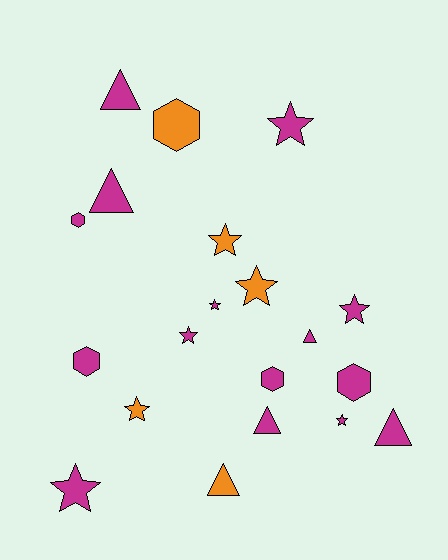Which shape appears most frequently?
Star, with 9 objects.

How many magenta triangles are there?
There are 5 magenta triangles.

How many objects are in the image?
There are 20 objects.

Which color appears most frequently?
Magenta, with 15 objects.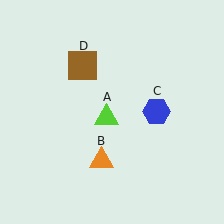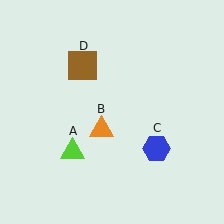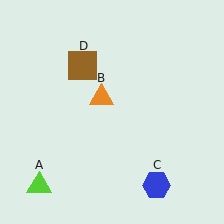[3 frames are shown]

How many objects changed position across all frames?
3 objects changed position: lime triangle (object A), orange triangle (object B), blue hexagon (object C).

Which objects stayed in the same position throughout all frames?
Brown square (object D) remained stationary.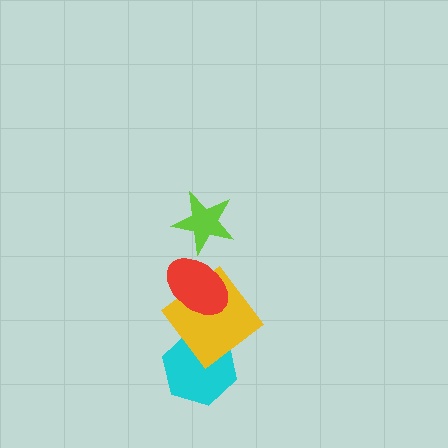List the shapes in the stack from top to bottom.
From top to bottom: the lime star, the red ellipse, the yellow diamond, the cyan hexagon.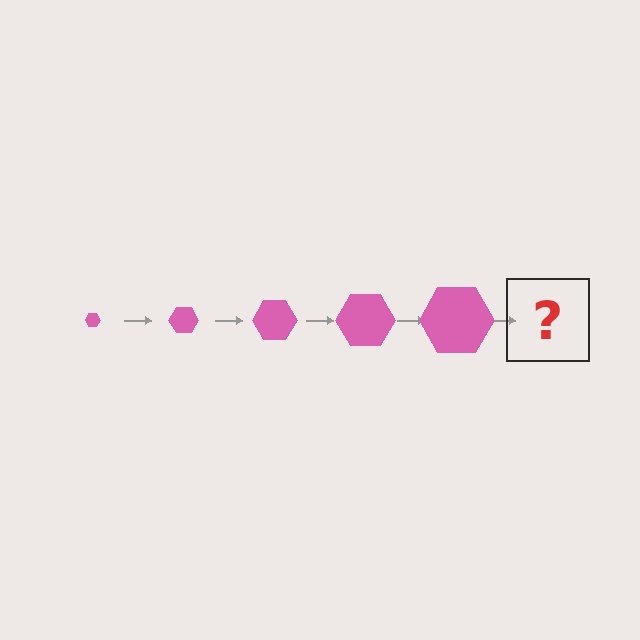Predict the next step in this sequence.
The next step is a pink hexagon, larger than the previous one.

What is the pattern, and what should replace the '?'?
The pattern is that the hexagon gets progressively larger each step. The '?' should be a pink hexagon, larger than the previous one.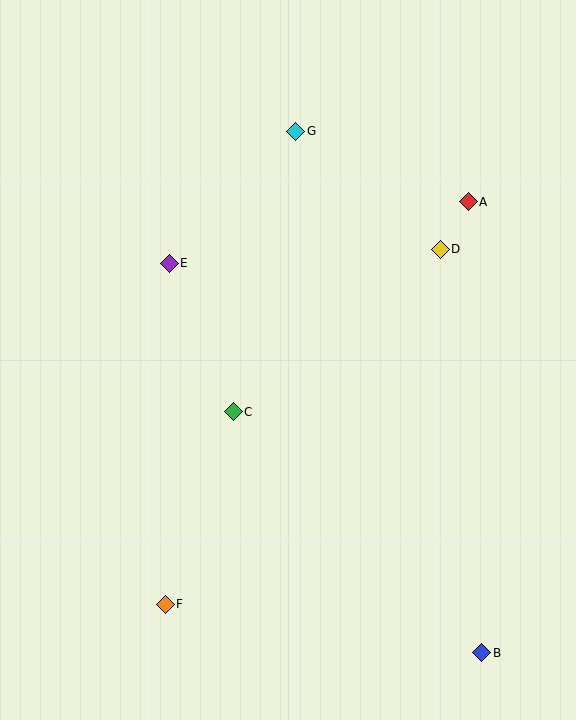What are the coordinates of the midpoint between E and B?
The midpoint between E and B is at (326, 458).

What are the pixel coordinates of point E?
Point E is at (169, 263).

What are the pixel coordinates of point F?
Point F is at (165, 604).